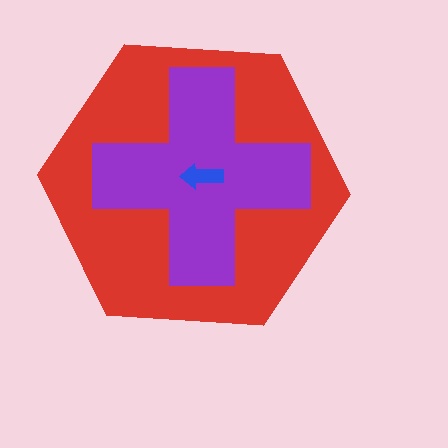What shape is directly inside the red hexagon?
The purple cross.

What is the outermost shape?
The red hexagon.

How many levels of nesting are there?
3.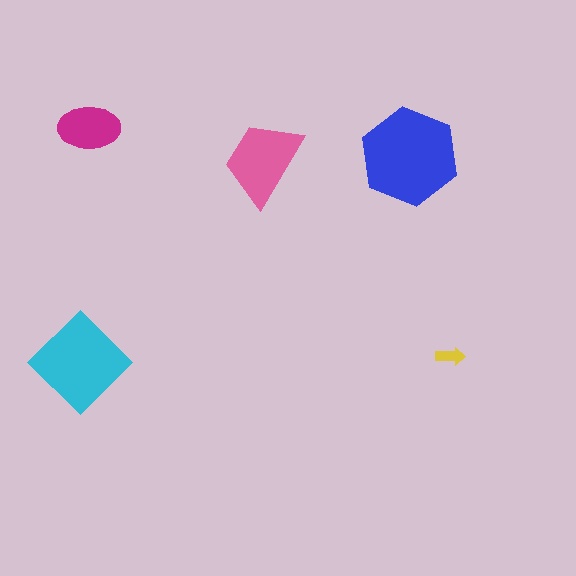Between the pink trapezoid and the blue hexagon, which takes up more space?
The blue hexagon.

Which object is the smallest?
The yellow arrow.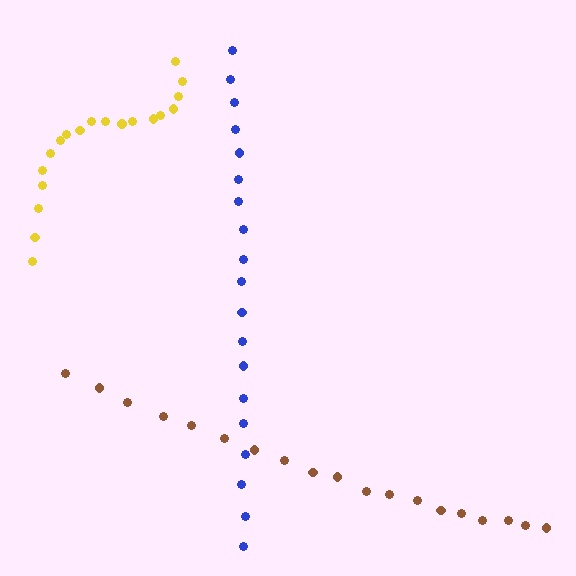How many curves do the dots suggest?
There are 3 distinct paths.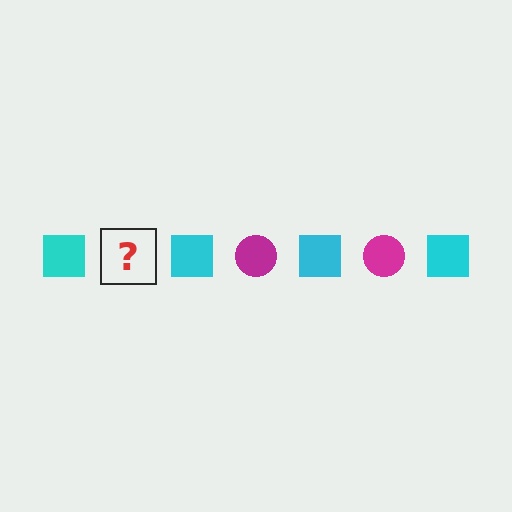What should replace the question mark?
The question mark should be replaced with a magenta circle.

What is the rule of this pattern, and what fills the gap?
The rule is that the pattern alternates between cyan square and magenta circle. The gap should be filled with a magenta circle.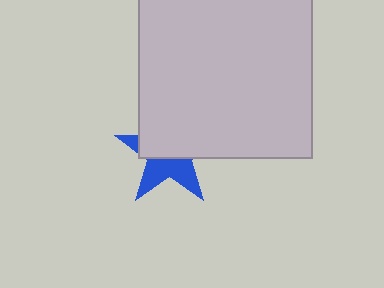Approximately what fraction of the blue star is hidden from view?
Roughly 57% of the blue star is hidden behind the light gray square.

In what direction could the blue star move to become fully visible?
The blue star could move down. That would shift it out from behind the light gray square entirely.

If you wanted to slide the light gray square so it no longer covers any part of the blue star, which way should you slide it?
Slide it up — that is the most direct way to separate the two shapes.